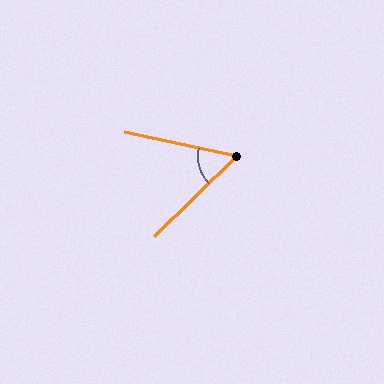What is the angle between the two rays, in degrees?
Approximately 57 degrees.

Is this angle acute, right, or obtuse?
It is acute.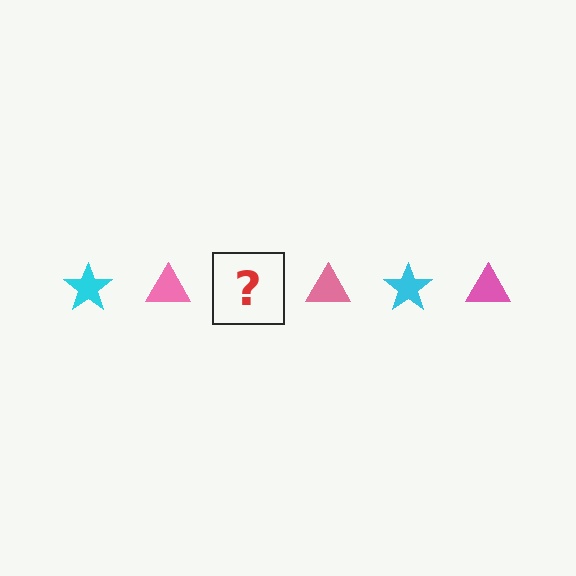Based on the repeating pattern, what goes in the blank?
The blank should be a cyan star.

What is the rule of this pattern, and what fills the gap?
The rule is that the pattern alternates between cyan star and pink triangle. The gap should be filled with a cyan star.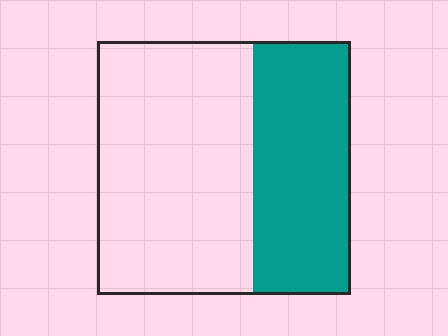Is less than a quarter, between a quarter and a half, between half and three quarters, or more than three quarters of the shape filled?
Between a quarter and a half.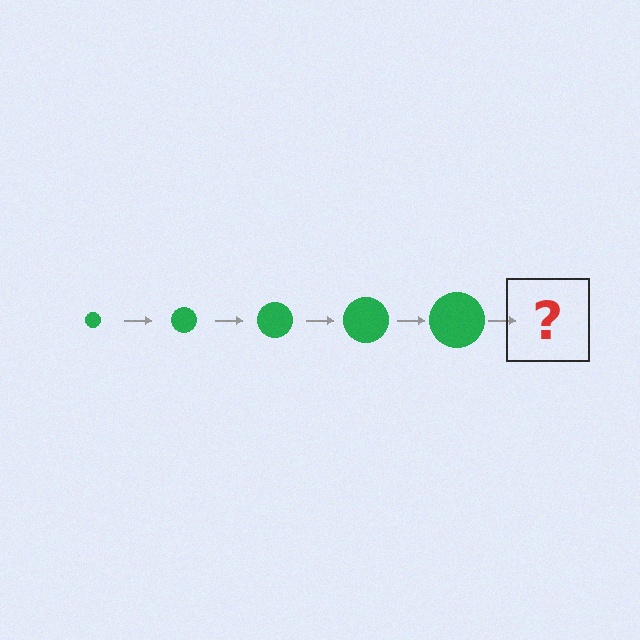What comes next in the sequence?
The next element should be a green circle, larger than the previous one.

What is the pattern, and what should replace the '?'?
The pattern is that the circle gets progressively larger each step. The '?' should be a green circle, larger than the previous one.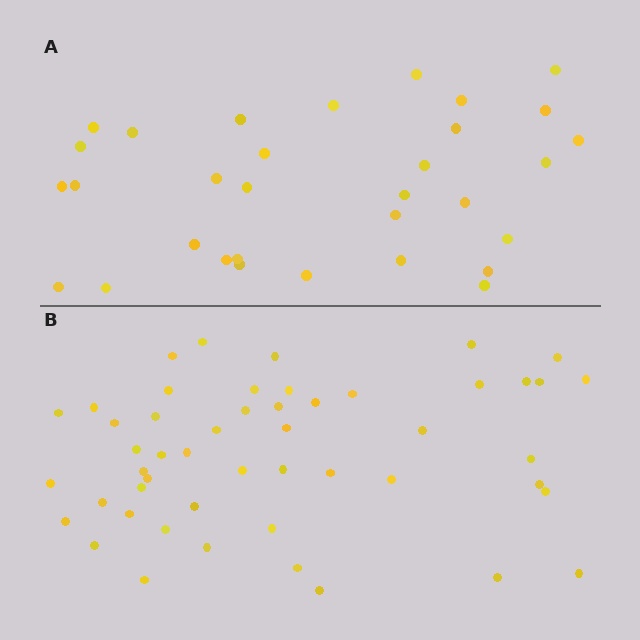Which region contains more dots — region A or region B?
Region B (the bottom region) has more dots.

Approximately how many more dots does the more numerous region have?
Region B has approximately 20 more dots than region A.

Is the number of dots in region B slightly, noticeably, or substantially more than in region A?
Region B has substantially more. The ratio is roughly 1.6 to 1.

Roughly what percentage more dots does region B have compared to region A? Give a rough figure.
About 55% more.